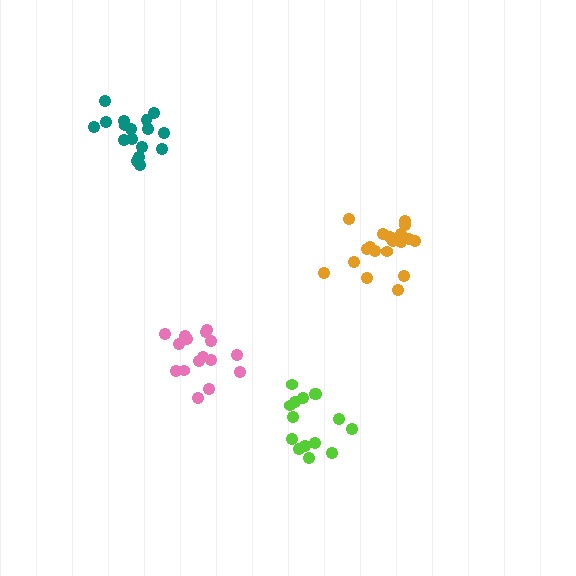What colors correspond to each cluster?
The clusters are colored: lime, orange, teal, pink.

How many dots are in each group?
Group 1: 15 dots, Group 2: 19 dots, Group 3: 17 dots, Group 4: 16 dots (67 total).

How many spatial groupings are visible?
There are 4 spatial groupings.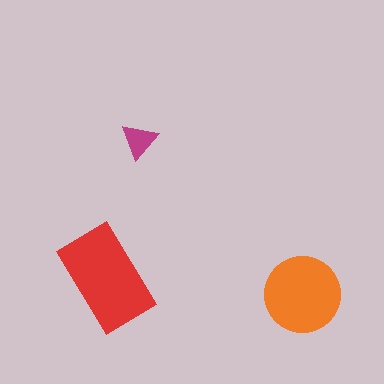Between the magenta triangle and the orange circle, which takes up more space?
The orange circle.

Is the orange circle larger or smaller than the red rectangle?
Smaller.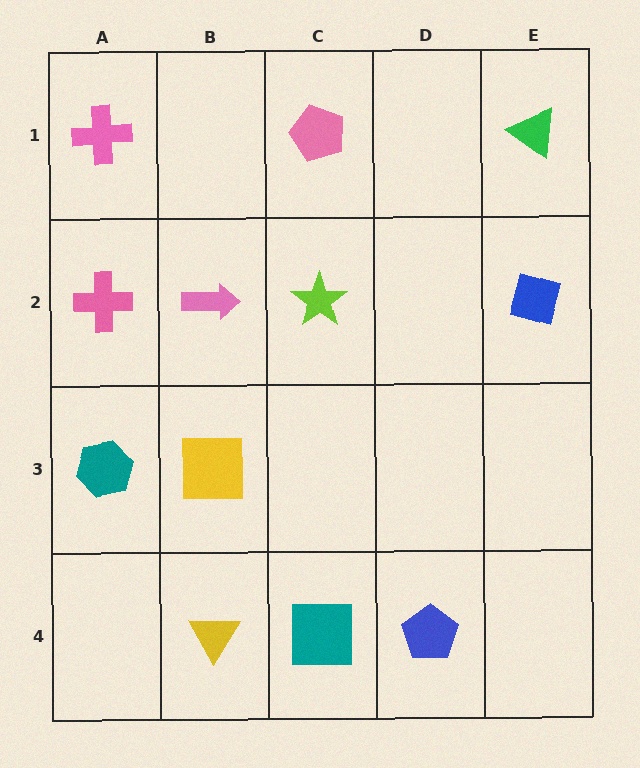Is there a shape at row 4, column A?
No, that cell is empty.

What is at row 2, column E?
A blue square.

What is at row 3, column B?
A yellow square.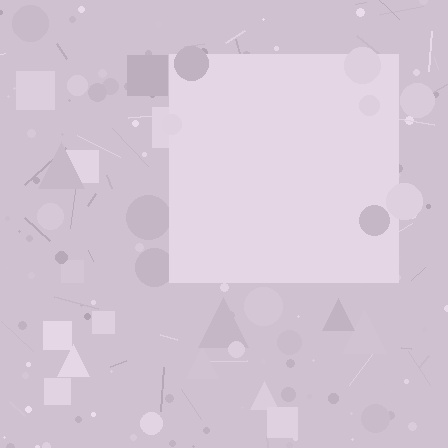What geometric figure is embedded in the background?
A square is embedded in the background.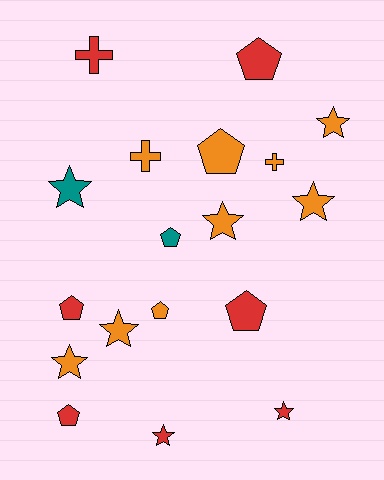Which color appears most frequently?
Orange, with 9 objects.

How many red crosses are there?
There is 1 red cross.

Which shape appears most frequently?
Star, with 8 objects.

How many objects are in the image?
There are 18 objects.